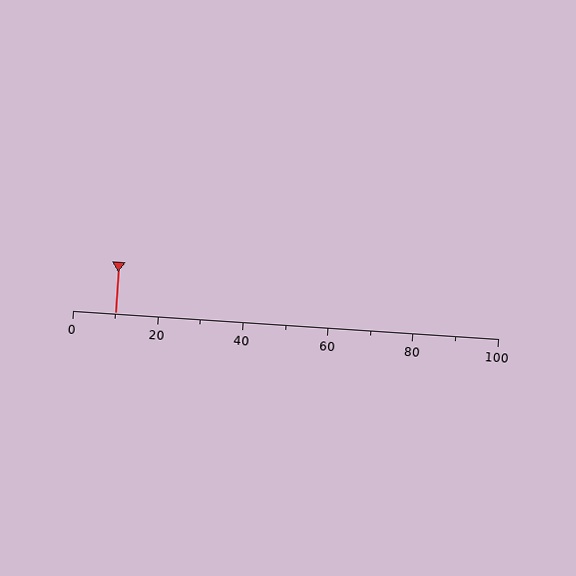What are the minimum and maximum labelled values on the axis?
The axis runs from 0 to 100.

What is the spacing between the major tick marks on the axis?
The major ticks are spaced 20 apart.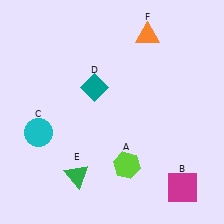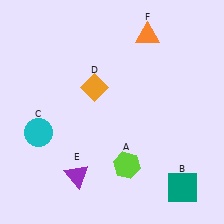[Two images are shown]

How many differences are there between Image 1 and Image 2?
There are 3 differences between the two images.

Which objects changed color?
B changed from magenta to teal. D changed from teal to orange. E changed from green to purple.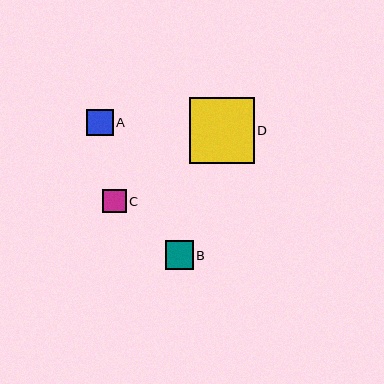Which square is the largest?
Square D is the largest with a size of approximately 65 pixels.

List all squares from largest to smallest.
From largest to smallest: D, B, A, C.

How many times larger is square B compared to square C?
Square B is approximately 1.2 times the size of square C.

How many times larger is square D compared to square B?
Square D is approximately 2.3 times the size of square B.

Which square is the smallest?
Square C is the smallest with a size of approximately 23 pixels.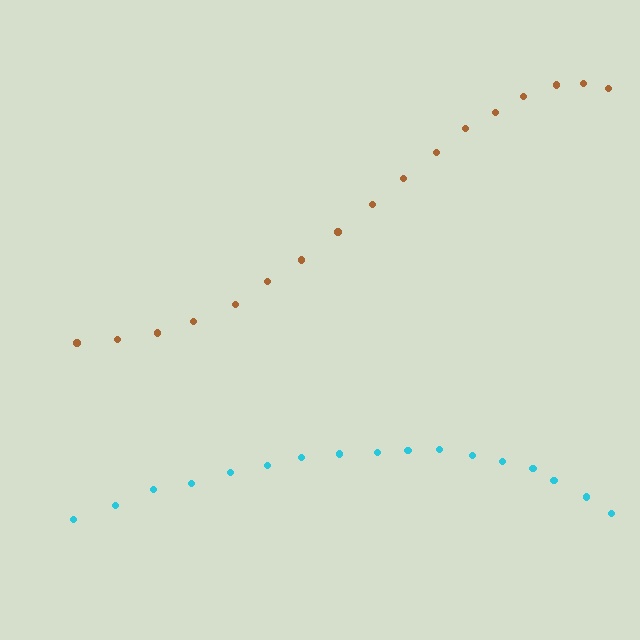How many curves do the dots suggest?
There are 2 distinct paths.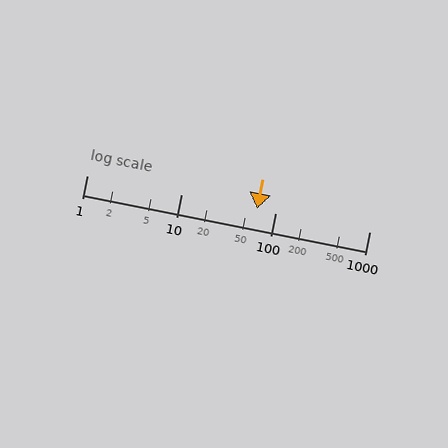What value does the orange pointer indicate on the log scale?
The pointer indicates approximately 64.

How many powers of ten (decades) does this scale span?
The scale spans 3 decades, from 1 to 1000.